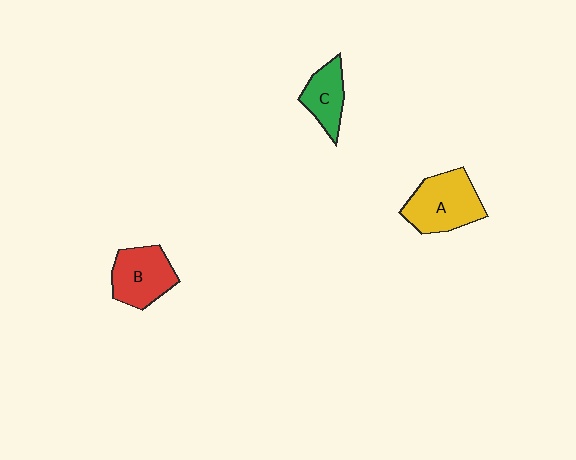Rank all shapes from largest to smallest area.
From largest to smallest: A (yellow), B (red), C (green).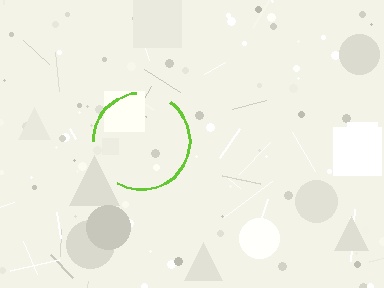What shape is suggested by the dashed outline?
The dashed outline suggests a circle.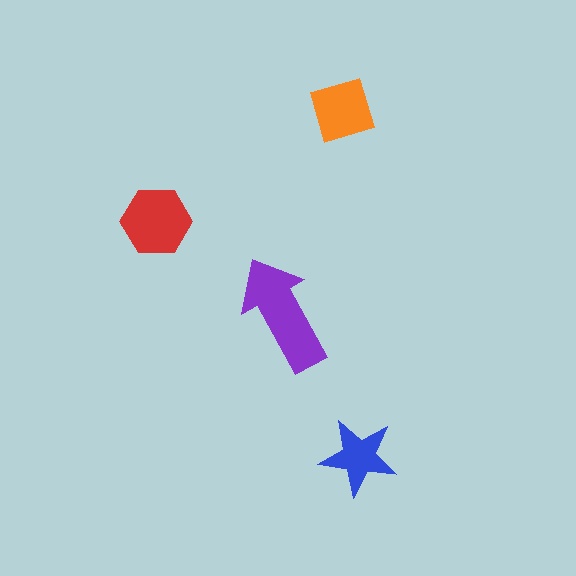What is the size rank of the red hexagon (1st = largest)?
2nd.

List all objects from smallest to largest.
The blue star, the orange square, the red hexagon, the purple arrow.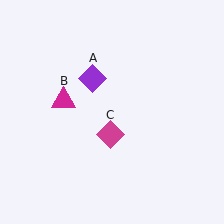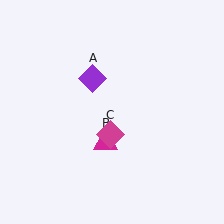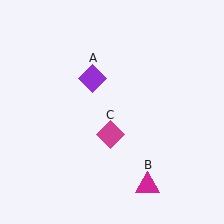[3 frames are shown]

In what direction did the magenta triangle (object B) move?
The magenta triangle (object B) moved down and to the right.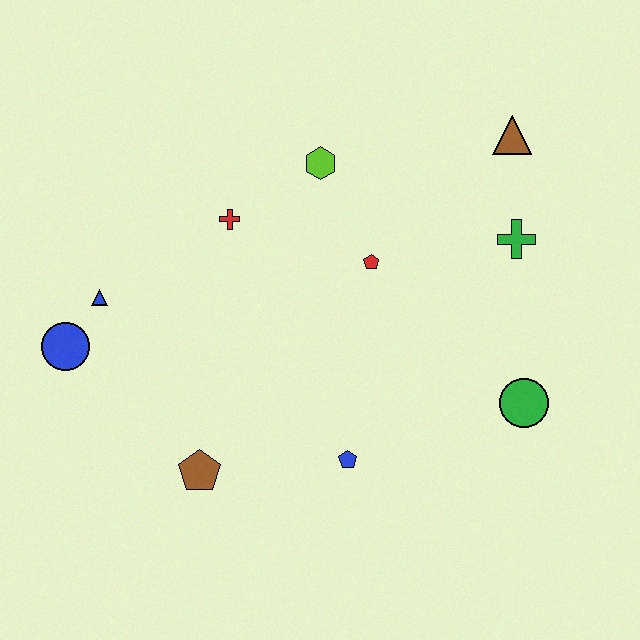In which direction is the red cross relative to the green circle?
The red cross is to the left of the green circle.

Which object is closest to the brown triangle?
The green cross is closest to the brown triangle.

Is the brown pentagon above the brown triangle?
No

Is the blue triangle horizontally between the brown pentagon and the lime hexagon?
No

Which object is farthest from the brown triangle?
The blue circle is farthest from the brown triangle.